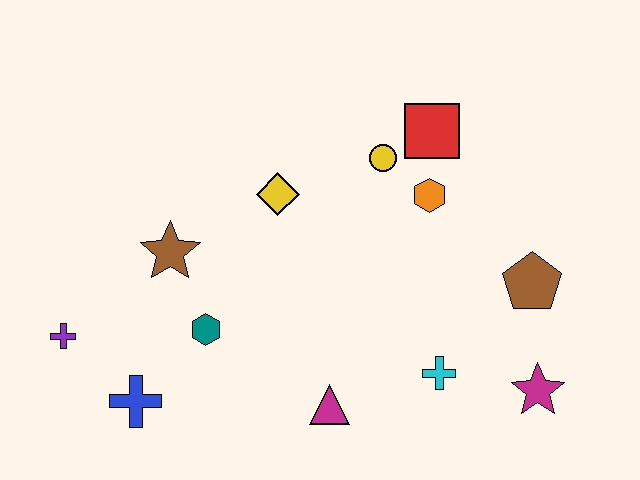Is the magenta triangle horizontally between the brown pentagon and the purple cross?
Yes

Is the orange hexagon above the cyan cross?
Yes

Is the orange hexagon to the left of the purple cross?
No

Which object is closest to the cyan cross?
The magenta star is closest to the cyan cross.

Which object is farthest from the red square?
The purple cross is farthest from the red square.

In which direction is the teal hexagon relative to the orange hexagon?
The teal hexagon is to the left of the orange hexagon.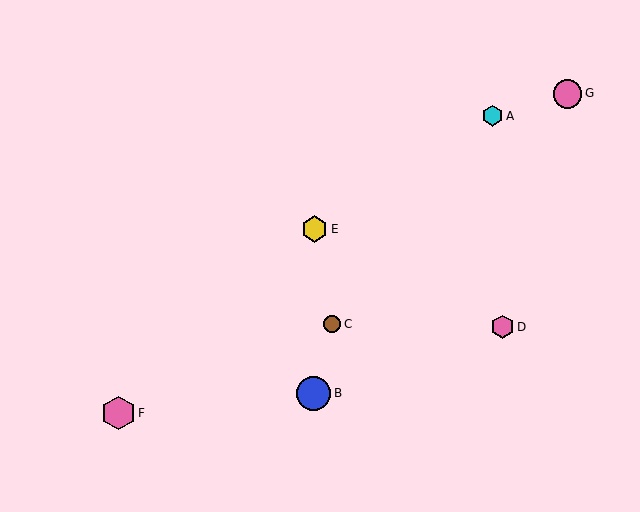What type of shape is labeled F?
Shape F is a pink hexagon.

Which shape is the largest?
The blue circle (labeled B) is the largest.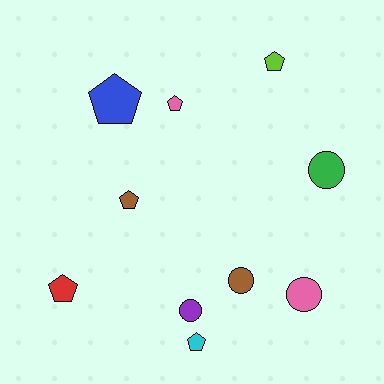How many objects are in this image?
There are 10 objects.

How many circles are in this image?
There are 4 circles.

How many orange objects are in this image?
There are no orange objects.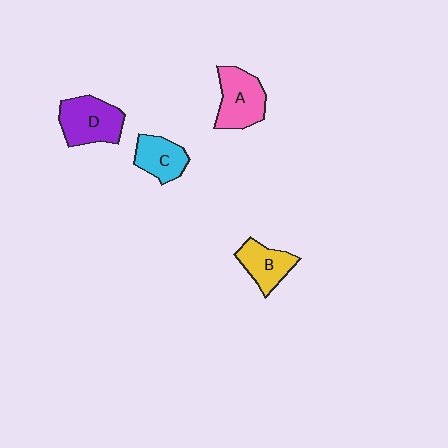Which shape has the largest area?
Shape D (purple).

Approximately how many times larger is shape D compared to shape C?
Approximately 1.4 times.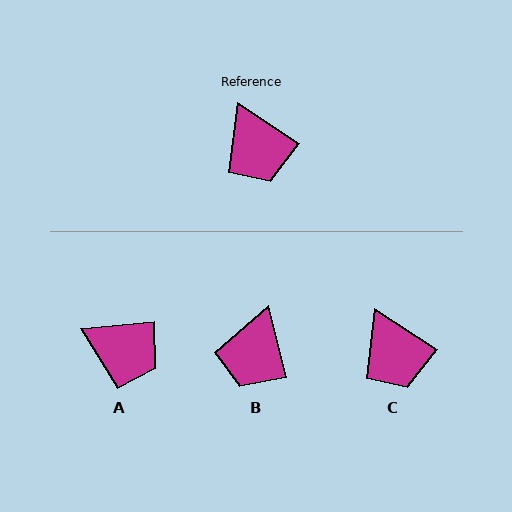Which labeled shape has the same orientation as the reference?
C.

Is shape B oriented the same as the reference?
No, it is off by about 42 degrees.